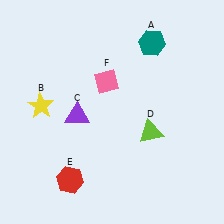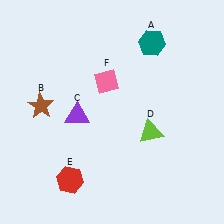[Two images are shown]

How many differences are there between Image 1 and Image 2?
There is 1 difference between the two images.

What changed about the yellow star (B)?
In Image 1, B is yellow. In Image 2, it changed to brown.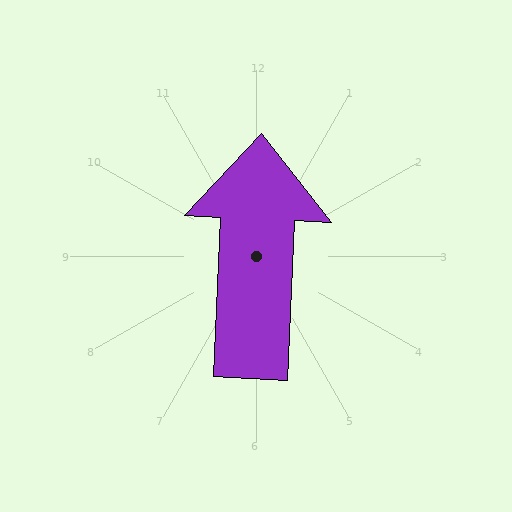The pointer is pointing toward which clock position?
Roughly 12 o'clock.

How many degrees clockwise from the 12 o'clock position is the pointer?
Approximately 3 degrees.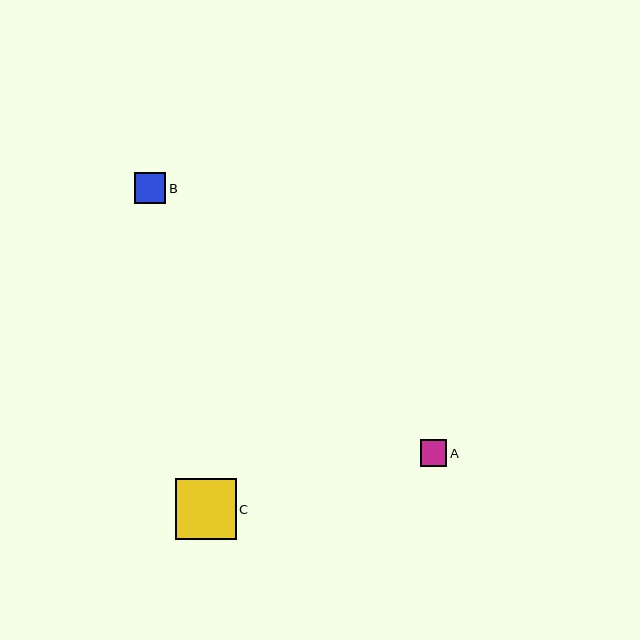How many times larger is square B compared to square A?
Square B is approximately 1.2 times the size of square A.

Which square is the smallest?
Square A is the smallest with a size of approximately 27 pixels.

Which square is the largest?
Square C is the largest with a size of approximately 60 pixels.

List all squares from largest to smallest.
From largest to smallest: C, B, A.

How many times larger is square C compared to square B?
Square C is approximately 1.9 times the size of square B.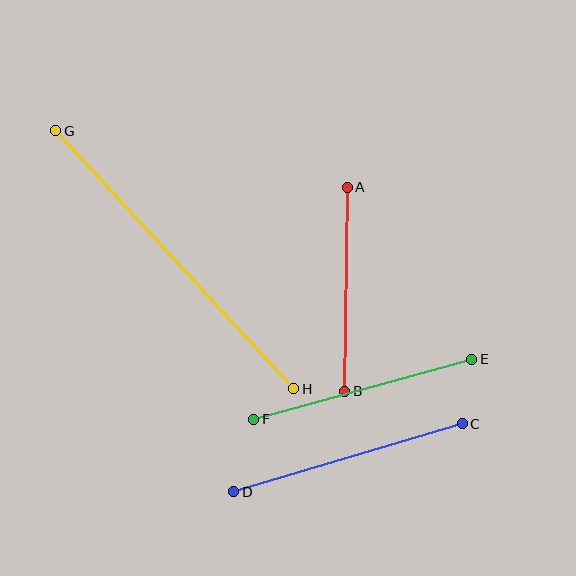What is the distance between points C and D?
The distance is approximately 238 pixels.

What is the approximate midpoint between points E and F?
The midpoint is at approximately (363, 389) pixels.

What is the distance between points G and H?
The distance is approximately 350 pixels.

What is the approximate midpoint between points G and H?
The midpoint is at approximately (175, 260) pixels.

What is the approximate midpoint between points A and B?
The midpoint is at approximately (346, 289) pixels.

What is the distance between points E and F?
The distance is approximately 226 pixels.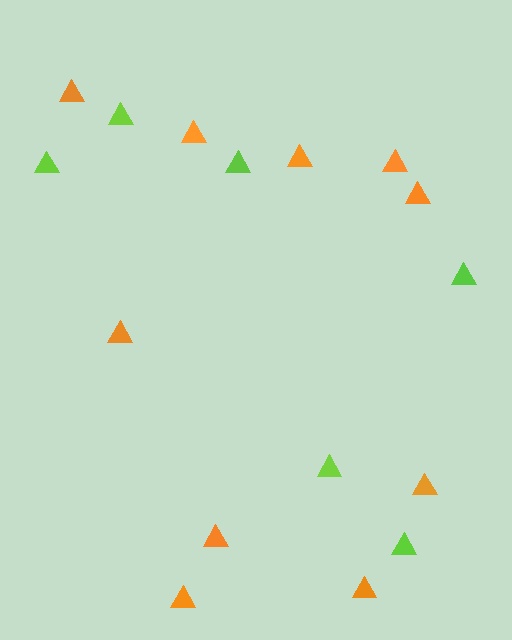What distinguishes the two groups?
There are 2 groups: one group of lime triangles (6) and one group of orange triangles (10).